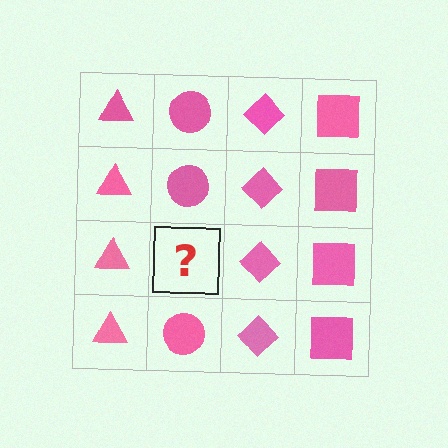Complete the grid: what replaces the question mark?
The question mark should be replaced with a pink circle.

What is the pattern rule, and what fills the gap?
The rule is that each column has a consistent shape. The gap should be filled with a pink circle.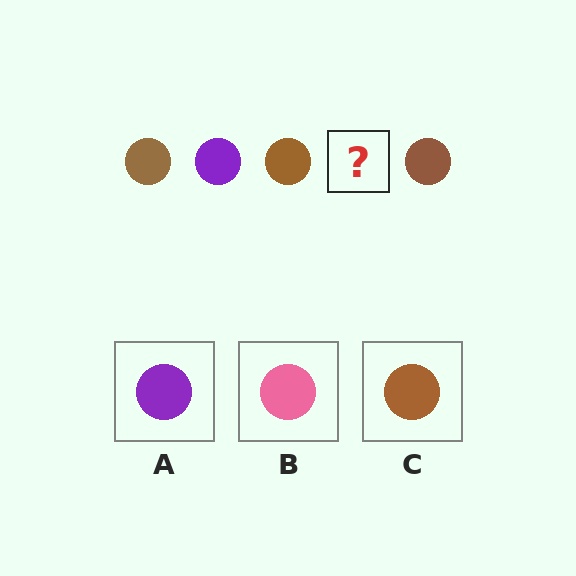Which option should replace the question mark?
Option A.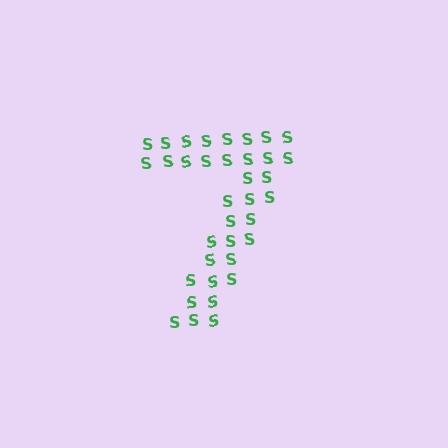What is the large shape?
The large shape is the digit 7.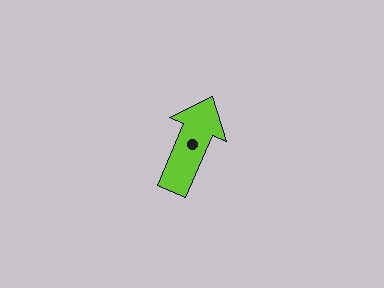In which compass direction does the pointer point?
Northeast.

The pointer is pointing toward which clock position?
Roughly 1 o'clock.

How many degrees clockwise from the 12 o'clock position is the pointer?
Approximately 23 degrees.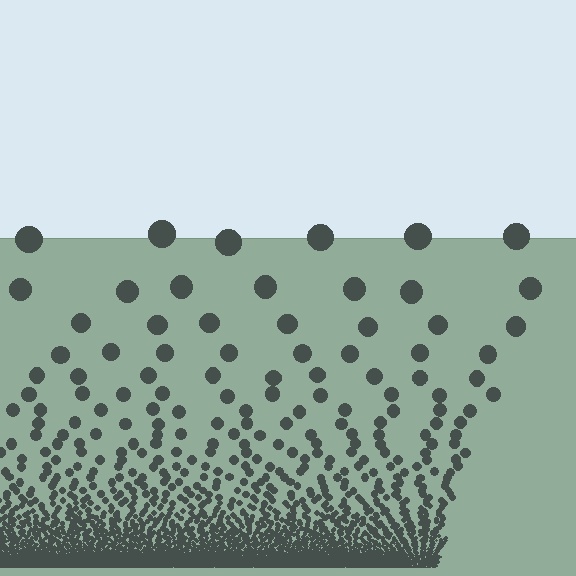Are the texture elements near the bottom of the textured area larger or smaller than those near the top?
Smaller. The gradient is inverted — elements near the bottom are smaller and denser.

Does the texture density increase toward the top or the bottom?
Density increases toward the bottom.